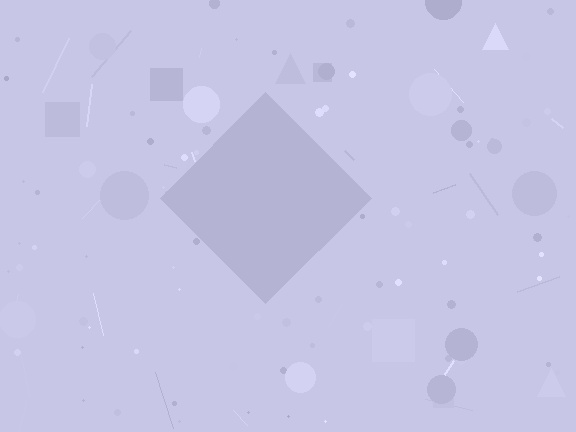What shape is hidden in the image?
A diamond is hidden in the image.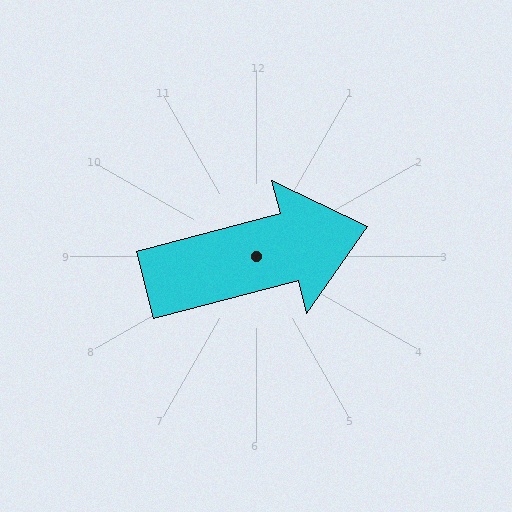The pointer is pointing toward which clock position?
Roughly 3 o'clock.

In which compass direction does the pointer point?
East.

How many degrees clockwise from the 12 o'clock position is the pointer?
Approximately 75 degrees.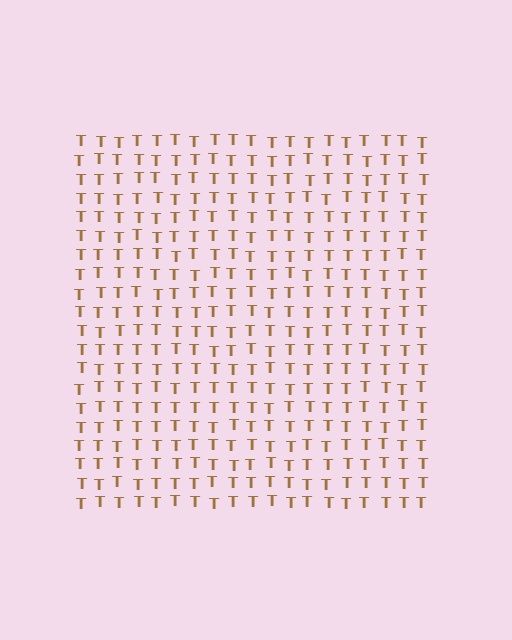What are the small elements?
The small elements are letter T's.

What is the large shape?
The large shape is a square.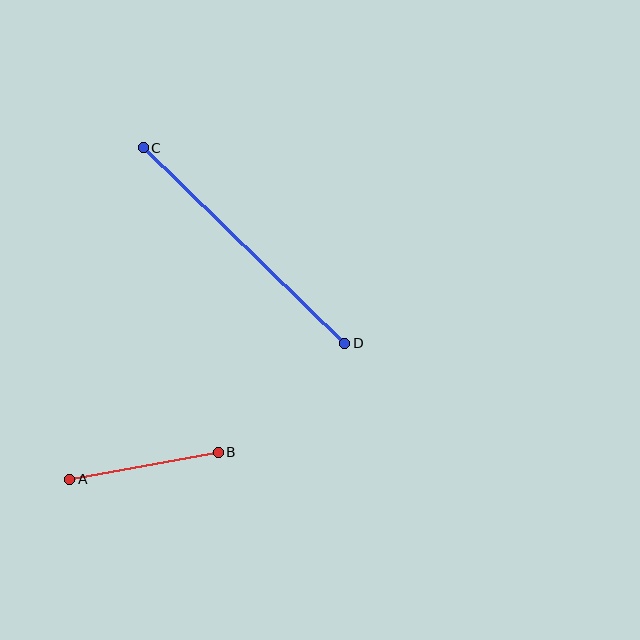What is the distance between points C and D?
The distance is approximately 281 pixels.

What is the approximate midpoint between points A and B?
The midpoint is at approximately (144, 466) pixels.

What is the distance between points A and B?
The distance is approximately 151 pixels.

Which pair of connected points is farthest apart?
Points C and D are farthest apart.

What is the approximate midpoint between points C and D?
The midpoint is at approximately (244, 246) pixels.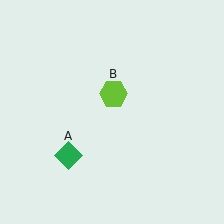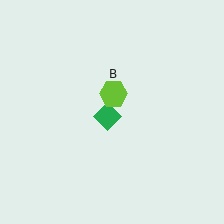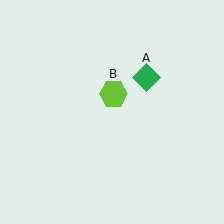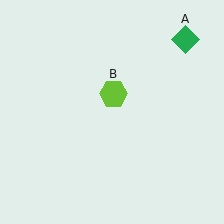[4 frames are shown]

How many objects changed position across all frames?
1 object changed position: green diamond (object A).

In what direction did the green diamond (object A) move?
The green diamond (object A) moved up and to the right.